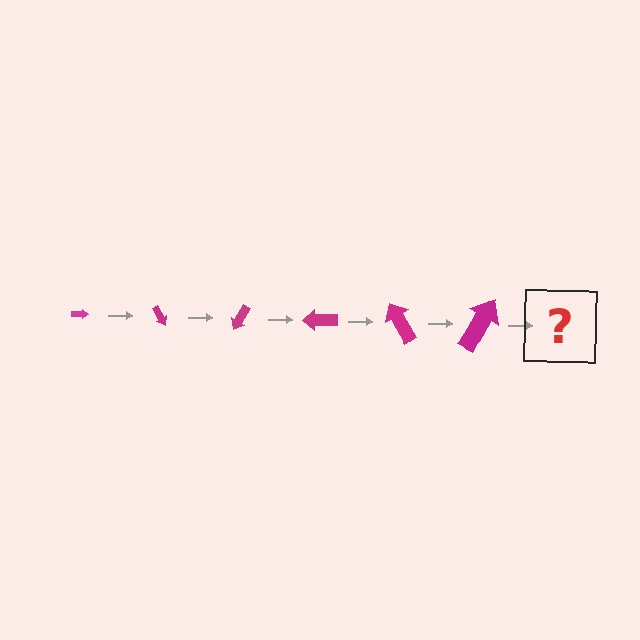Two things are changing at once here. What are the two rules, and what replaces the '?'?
The two rules are that the arrow grows larger each step and it rotates 60 degrees each step. The '?' should be an arrow, larger than the previous one and rotated 360 degrees from the start.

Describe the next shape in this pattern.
It should be an arrow, larger than the previous one and rotated 360 degrees from the start.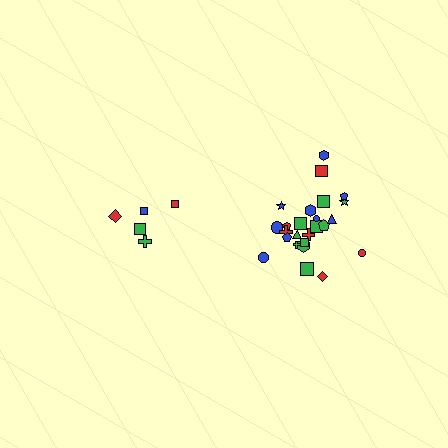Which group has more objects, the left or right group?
The right group.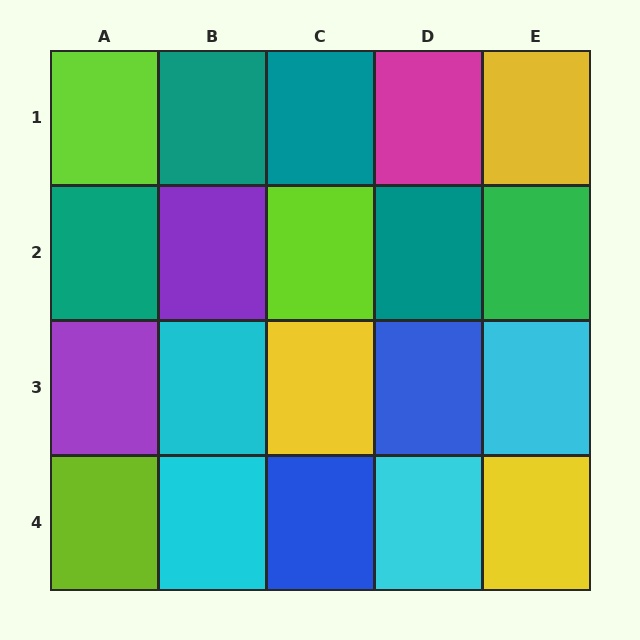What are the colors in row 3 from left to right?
Purple, cyan, yellow, blue, cyan.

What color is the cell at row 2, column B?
Purple.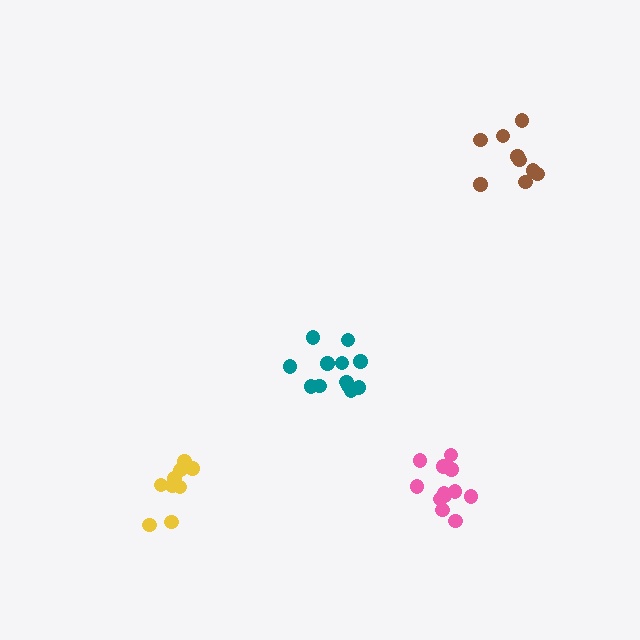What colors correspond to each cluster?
The clusters are colored: pink, teal, yellow, brown.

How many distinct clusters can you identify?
There are 4 distinct clusters.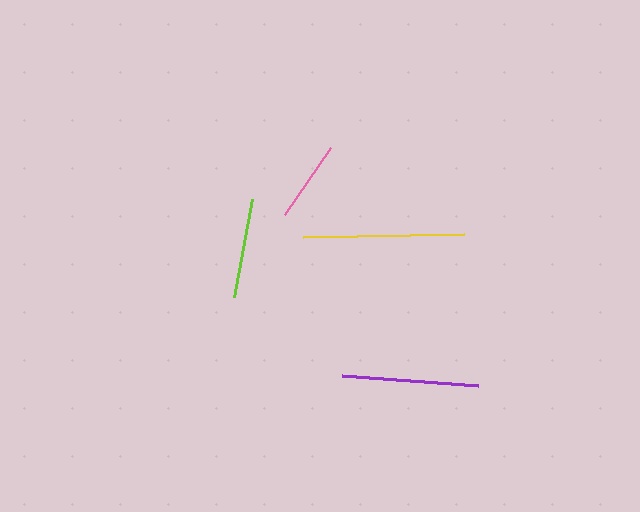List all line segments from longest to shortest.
From longest to shortest: yellow, purple, lime, pink.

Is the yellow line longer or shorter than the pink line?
The yellow line is longer than the pink line.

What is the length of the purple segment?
The purple segment is approximately 137 pixels long.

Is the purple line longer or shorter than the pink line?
The purple line is longer than the pink line.